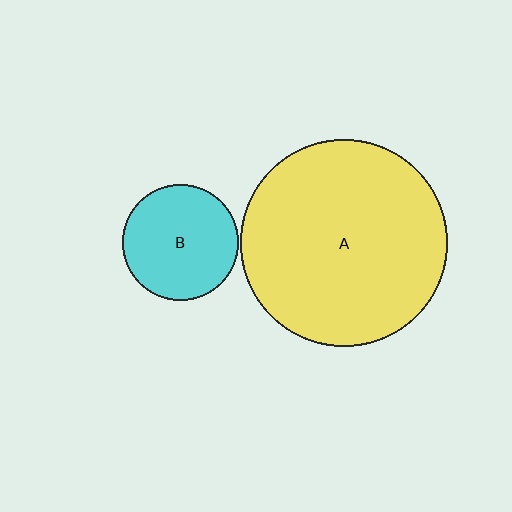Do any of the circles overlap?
No, none of the circles overlap.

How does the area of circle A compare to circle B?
Approximately 3.2 times.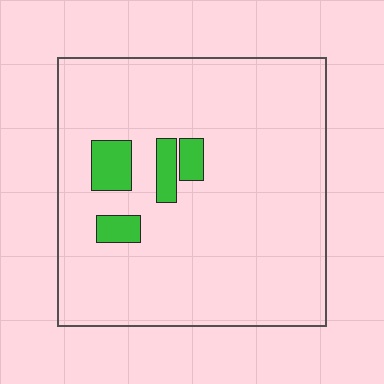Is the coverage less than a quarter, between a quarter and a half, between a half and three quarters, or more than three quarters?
Less than a quarter.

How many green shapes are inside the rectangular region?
4.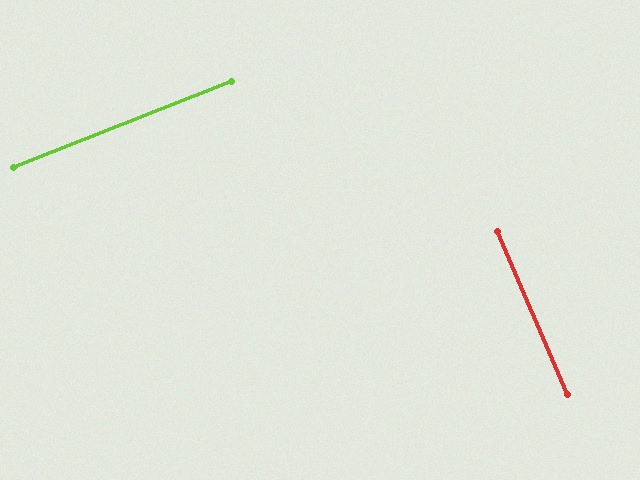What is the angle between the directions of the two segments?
Approximately 88 degrees.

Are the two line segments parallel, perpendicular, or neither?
Perpendicular — they meet at approximately 88°.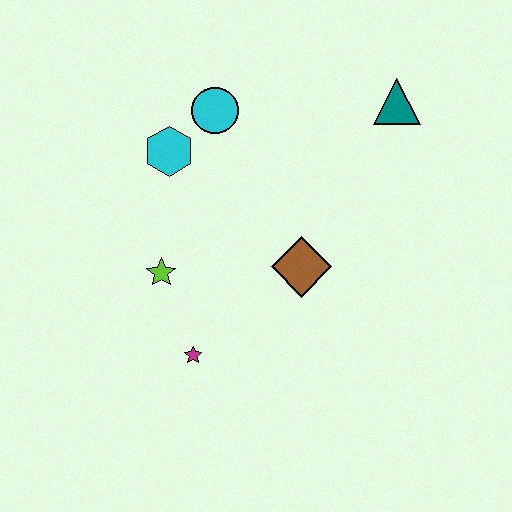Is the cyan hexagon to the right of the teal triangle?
No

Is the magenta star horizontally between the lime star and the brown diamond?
Yes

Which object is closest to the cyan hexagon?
The cyan circle is closest to the cyan hexagon.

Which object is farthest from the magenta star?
The teal triangle is farthest from the magenta star.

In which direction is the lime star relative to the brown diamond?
The lime star is to the left of the brown diamond.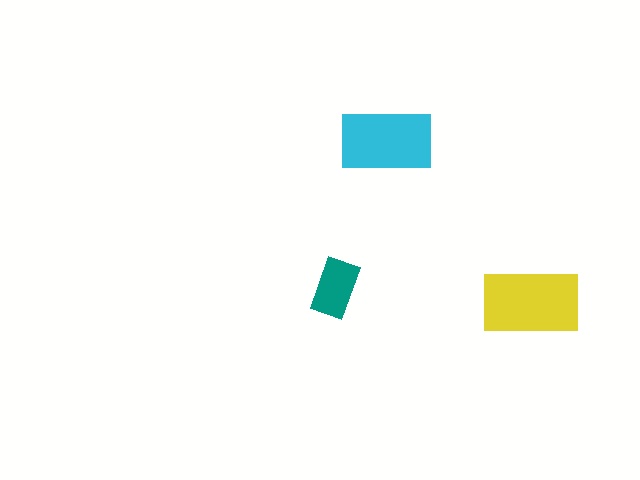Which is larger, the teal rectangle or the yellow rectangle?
The yellow one.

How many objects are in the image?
There are 3 objects in the image.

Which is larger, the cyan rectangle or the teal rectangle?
The cyan one.